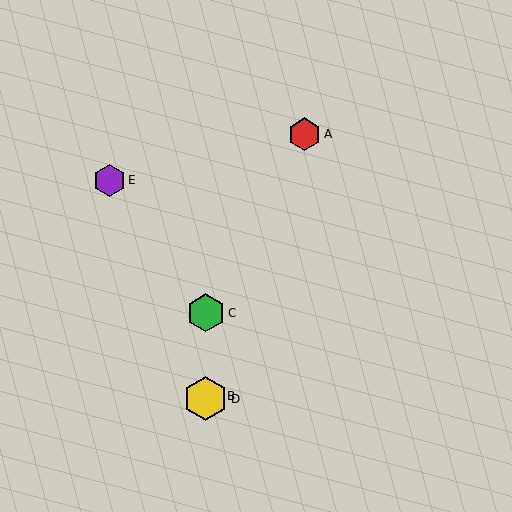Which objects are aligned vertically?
Objects B, C, D are aligned vertically.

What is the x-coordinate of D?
Object D is at x≈206.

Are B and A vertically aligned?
No, B is at x≈206 and A is at x≈304.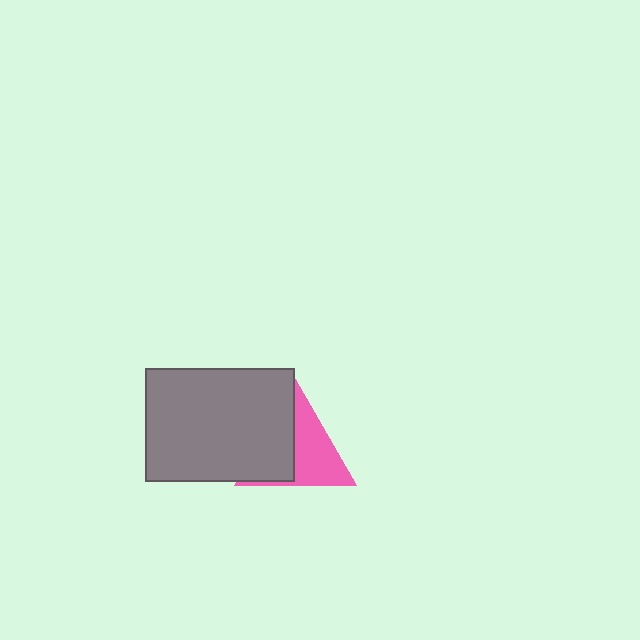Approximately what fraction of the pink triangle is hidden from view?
Roughly 46% of the pink triangle is hidden behind the gray rectangle.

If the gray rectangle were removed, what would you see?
You would see the complete pink triangle.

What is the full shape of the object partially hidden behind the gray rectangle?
The partially hidden object is a pink triangle.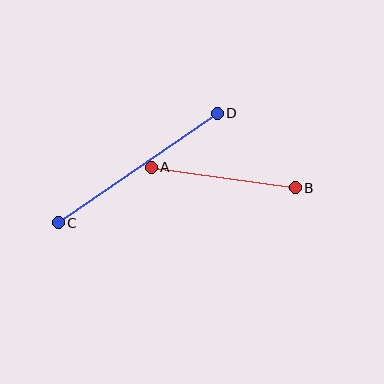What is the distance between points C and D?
The distance is approximately 193 pixels.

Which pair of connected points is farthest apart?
Points C and D are farthest apart.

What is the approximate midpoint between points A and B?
The midpoint is at approximately (223, 178) pixels.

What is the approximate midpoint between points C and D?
The midpoint is at approximately (138, 168) pixels.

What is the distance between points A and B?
The distance is approximately 145 pixels.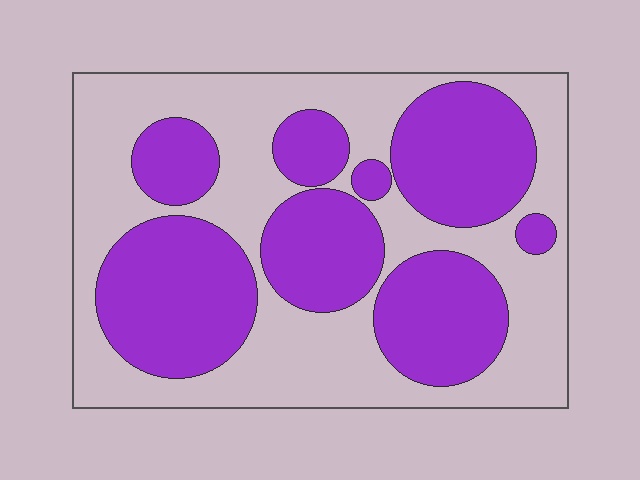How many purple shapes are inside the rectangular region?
8.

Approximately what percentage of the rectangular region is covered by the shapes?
Approximately 45%.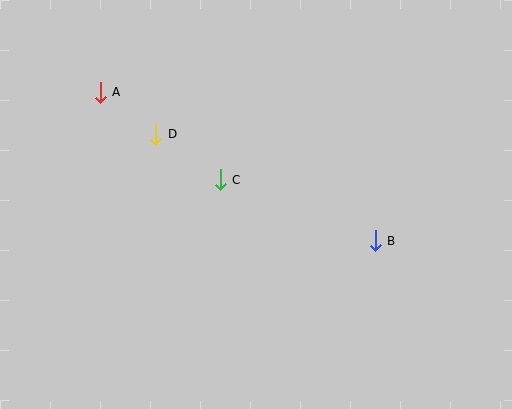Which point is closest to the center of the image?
Point C at (220, 180) is closest to the center.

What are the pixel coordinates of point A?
Point A is at (100, 92).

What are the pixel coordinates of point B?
Point B is at (375, 241).